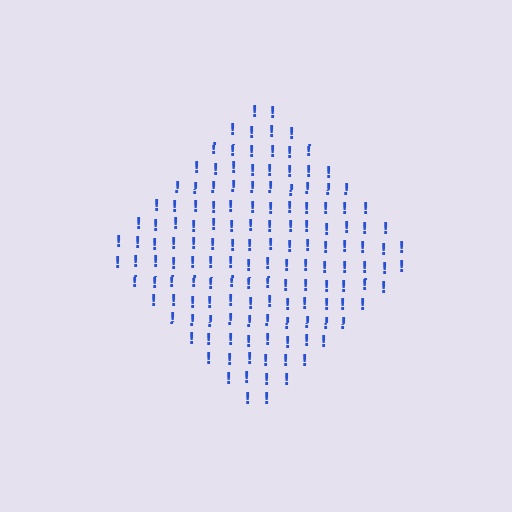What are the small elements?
The small elements are exclamation marks.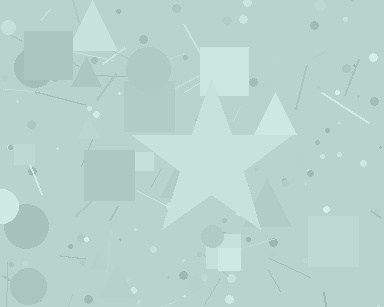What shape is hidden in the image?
A star is hidden in the image.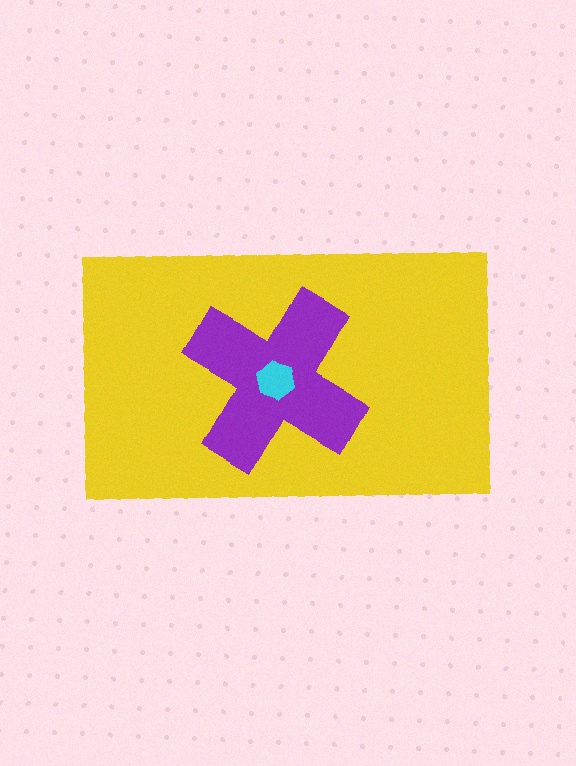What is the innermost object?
The cyan hexagon.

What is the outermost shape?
The yellow rectangle.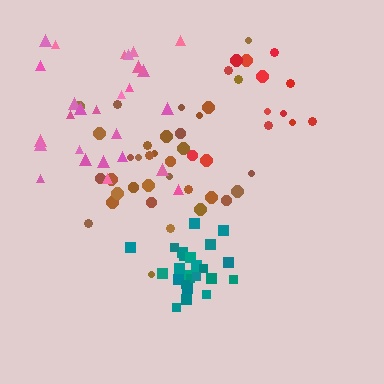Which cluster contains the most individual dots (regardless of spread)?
Brown (34).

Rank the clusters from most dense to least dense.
teal, brown, pink, red.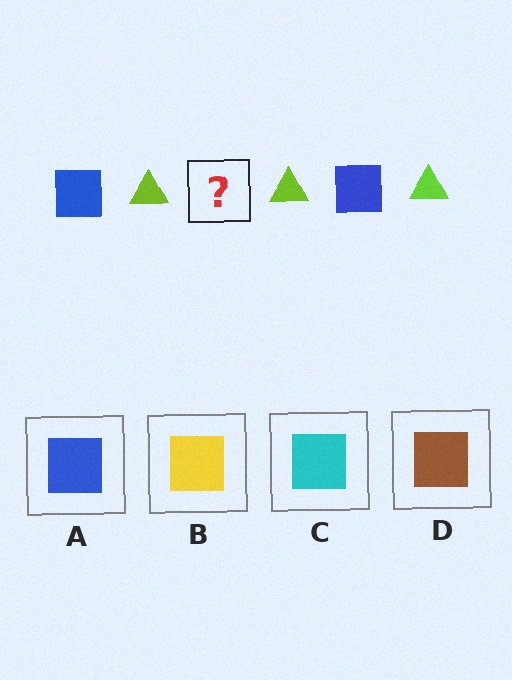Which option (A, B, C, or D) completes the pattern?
A.